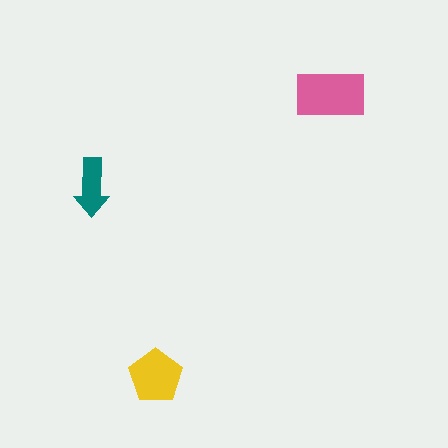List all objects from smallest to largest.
The teal arrow, the yellow pentagon, the pink rectangle.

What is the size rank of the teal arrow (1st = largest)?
3rd.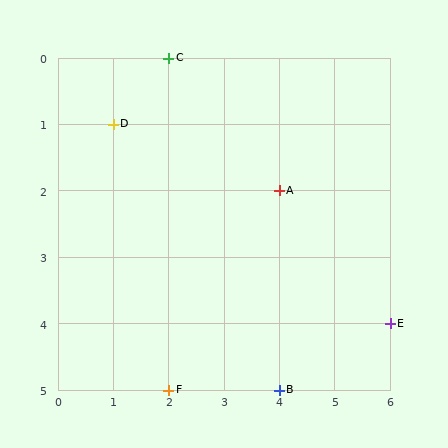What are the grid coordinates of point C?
Point C is at grid coordinates (2, 0).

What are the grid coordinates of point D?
Point D is at grid coordinates (1, 1).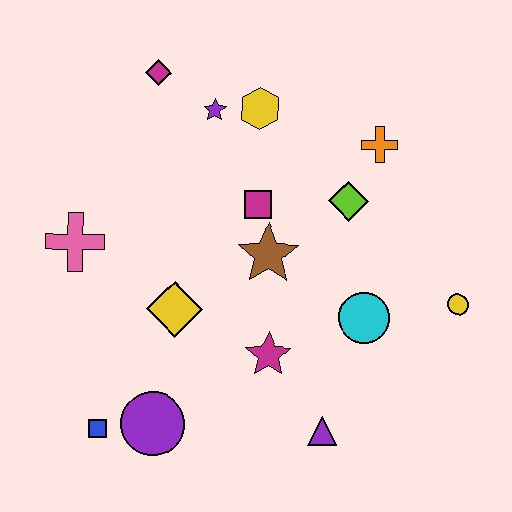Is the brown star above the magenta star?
Yes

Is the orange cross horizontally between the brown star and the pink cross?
No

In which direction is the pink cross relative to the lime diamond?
The pink cross is to the left of the lime diamond.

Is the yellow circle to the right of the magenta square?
Yes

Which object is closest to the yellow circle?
The cyan circle is closest to the yellow circle.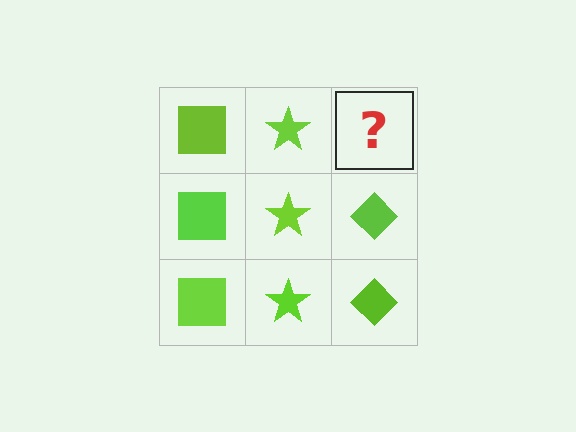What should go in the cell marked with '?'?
The missing cell should contain a lime diamond.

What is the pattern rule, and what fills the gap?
The rule is that each column has a consistent shape. The gap should be filled with a lime diamond.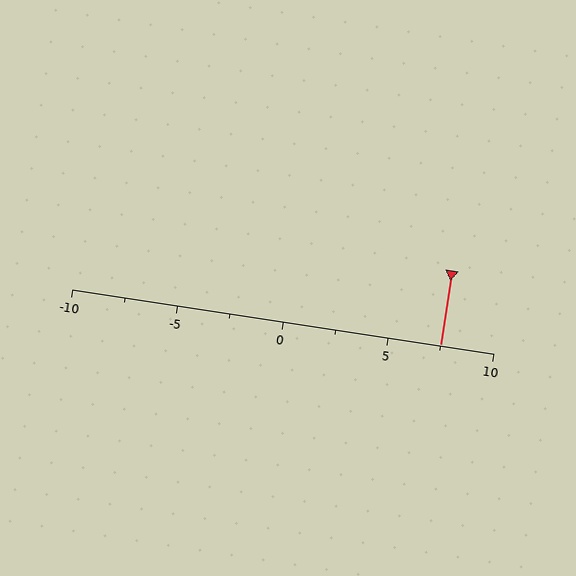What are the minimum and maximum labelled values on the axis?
The axis runs from -10 to 10.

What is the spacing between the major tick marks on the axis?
The major ticks are spaced 5 apart.